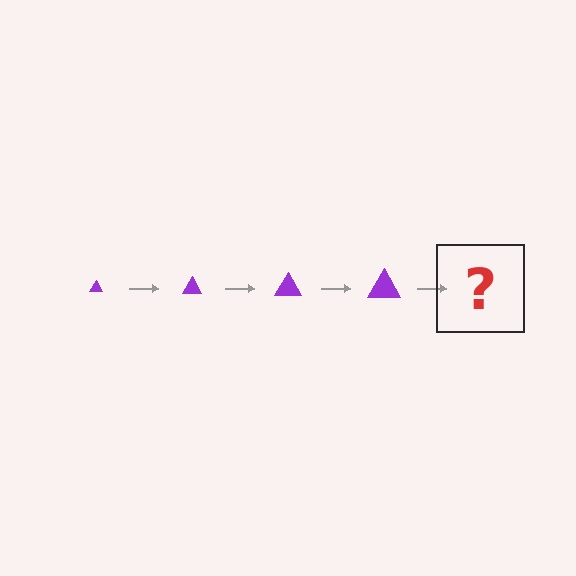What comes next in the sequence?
The next element should be a purple triangle, larger than the previous one.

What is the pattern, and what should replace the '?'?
The pattern is that the triangle gets progressively larger each step. The '?' should be a purple triangle, larger than the previous one.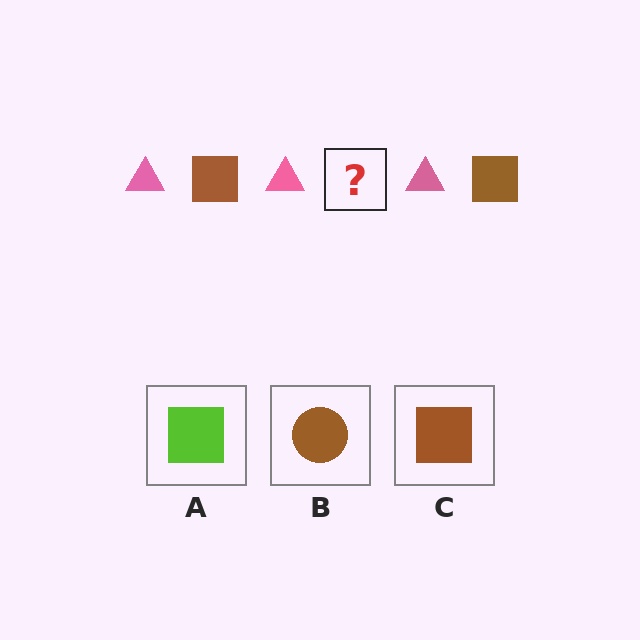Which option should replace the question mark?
Option C.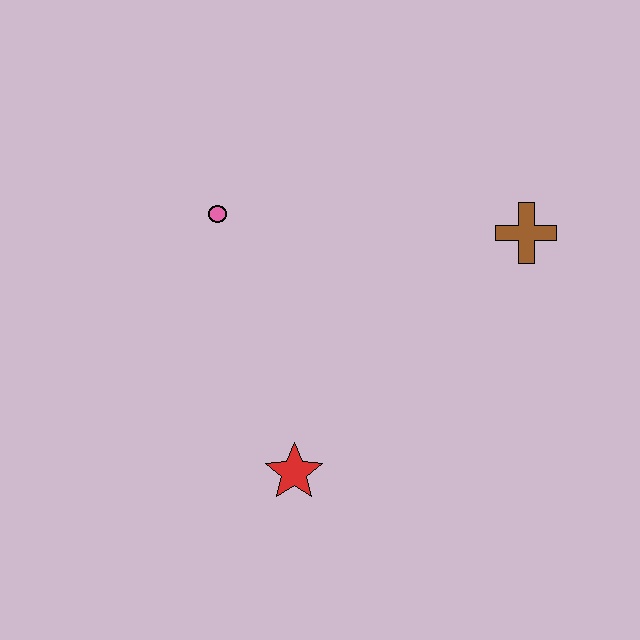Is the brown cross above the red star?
Yes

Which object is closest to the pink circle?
The red star is closest to the pink circle.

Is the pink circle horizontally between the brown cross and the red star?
No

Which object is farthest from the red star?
The brown cross is farthest from the red star.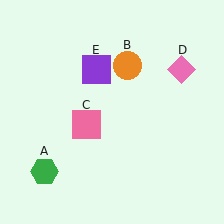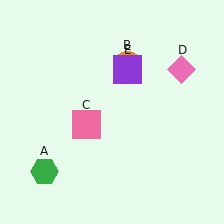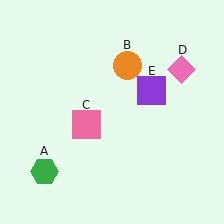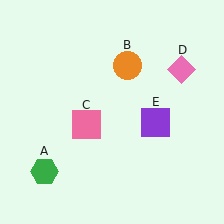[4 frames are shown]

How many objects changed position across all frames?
1 object changed position: purple square (object E).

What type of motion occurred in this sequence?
The purple square (object E) rotated clockwise around the center of the scene.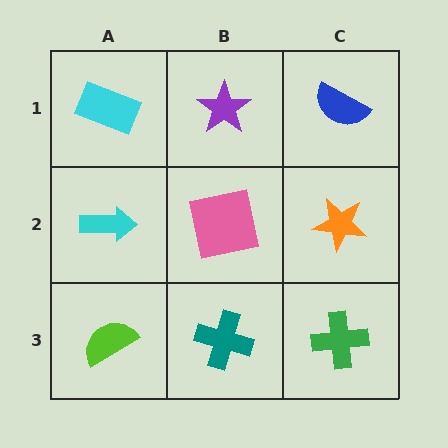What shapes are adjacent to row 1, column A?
A cyan arrow (row 2, column A), a purple star (row 1, column B).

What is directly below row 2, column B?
A teal cross.